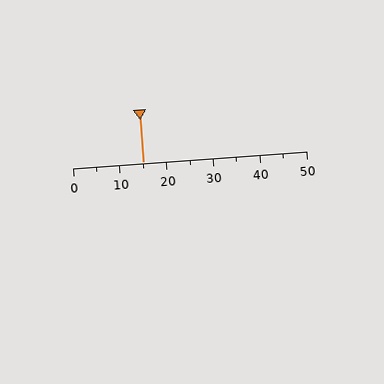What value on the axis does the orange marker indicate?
The marker indicates approximately 15.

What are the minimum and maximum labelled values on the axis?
The axis runs from 0 to 50.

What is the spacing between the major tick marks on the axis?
The major ticks are spaced 10 apart.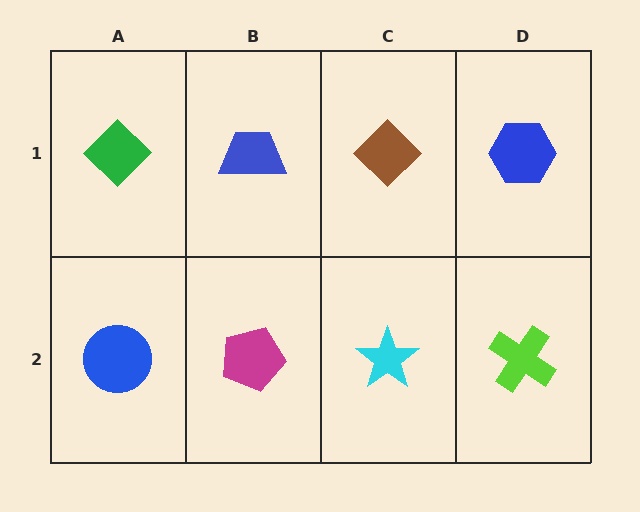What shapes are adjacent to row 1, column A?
A blue circle (row 2, column A), a blue trapezoid (row 1, column B).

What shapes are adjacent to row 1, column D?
A lime cross (row 2, column D), a brown diamond (row 1, column C).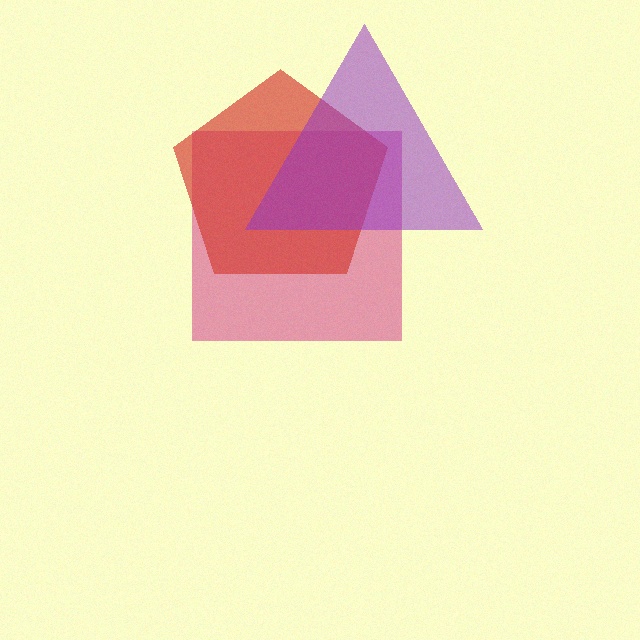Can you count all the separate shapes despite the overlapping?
Yes, there are 3 separate shapes.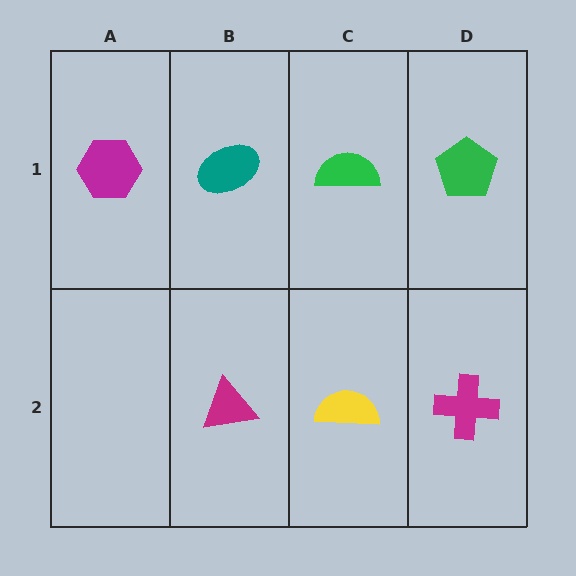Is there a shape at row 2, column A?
No, that cell is empty.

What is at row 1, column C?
A green semicircle.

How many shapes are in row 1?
4 shapes.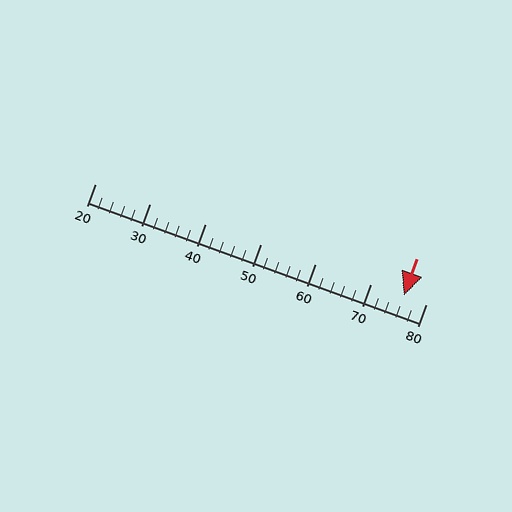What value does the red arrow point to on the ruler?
The red arrow points to approximately 76.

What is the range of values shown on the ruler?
The ruler shows values from 20 to 80.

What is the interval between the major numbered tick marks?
The major tick marks are spaced 10 units apart.